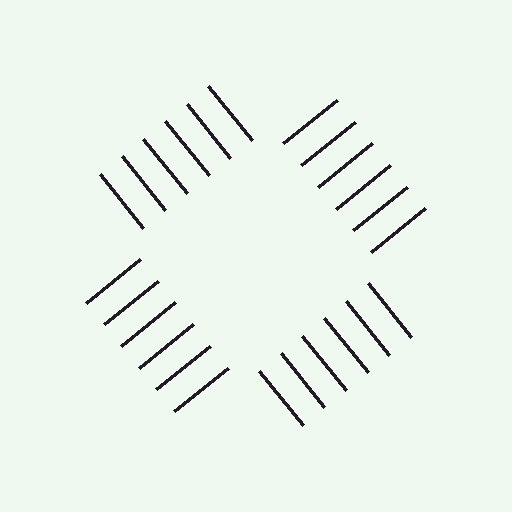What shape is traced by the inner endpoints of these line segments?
An illusory square — the line segments terminate on its edges but no continuous stroke is drawn.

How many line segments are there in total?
24 — 6 along each of the 4 edges.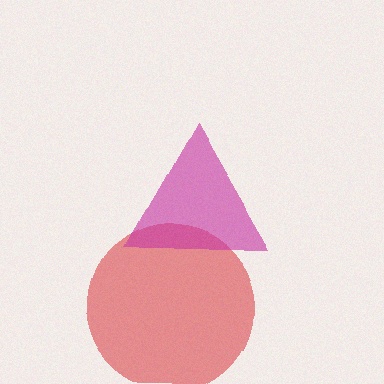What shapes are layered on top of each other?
The layered shapes are: a red circle, a magenta triangle.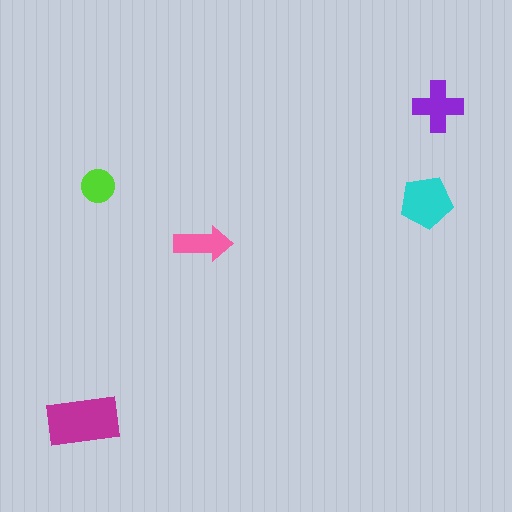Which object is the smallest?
The lime circle.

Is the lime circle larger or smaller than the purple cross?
Smaller.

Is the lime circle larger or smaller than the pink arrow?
Smaller.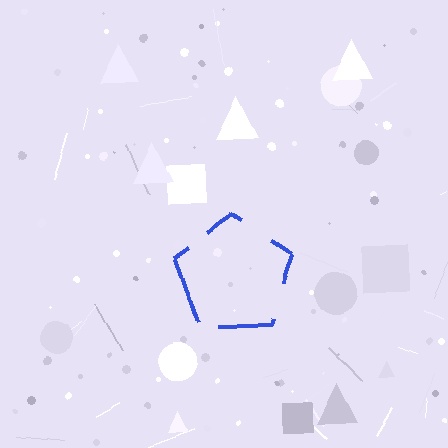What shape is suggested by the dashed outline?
The dashed outline suggests a pentagon.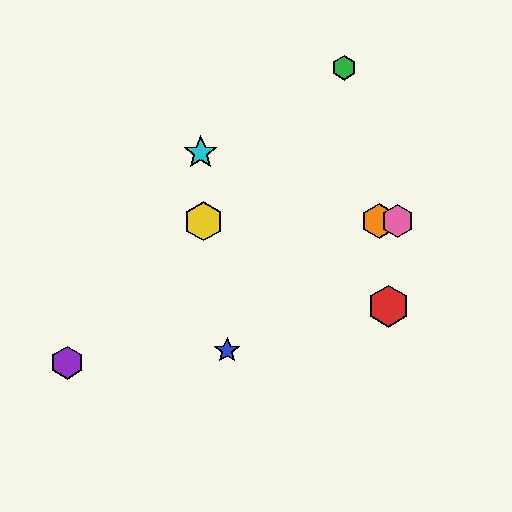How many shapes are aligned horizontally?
3 shapes (the yellow hexagon, the orange hexagon, the pink hexagon) are aligned horizontally.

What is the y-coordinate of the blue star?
The blue star is at y≈350.